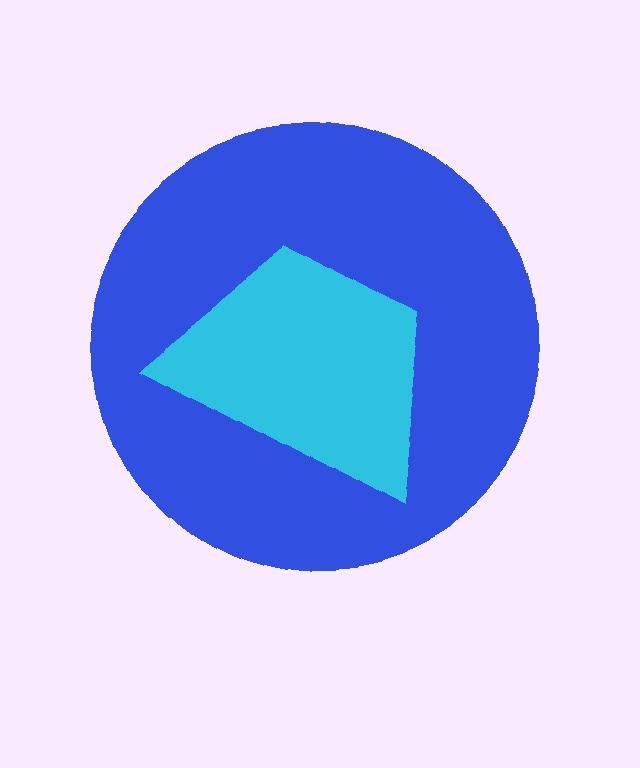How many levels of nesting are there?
2.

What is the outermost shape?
The blue circle.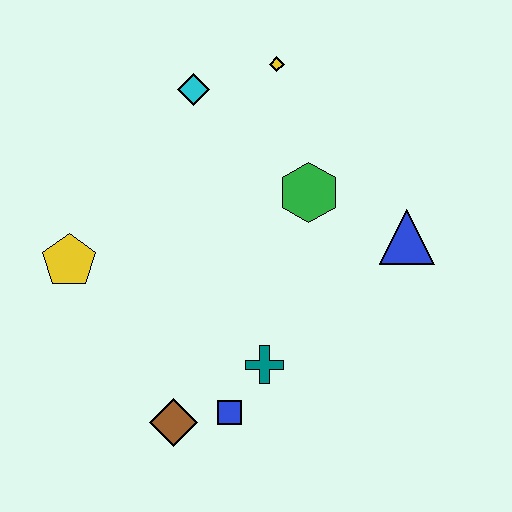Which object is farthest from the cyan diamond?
The brown diamond is farthest from the cyan diamond.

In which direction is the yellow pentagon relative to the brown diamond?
The yellow pentagon is above the brown diamond.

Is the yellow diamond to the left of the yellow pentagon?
No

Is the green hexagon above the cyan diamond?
No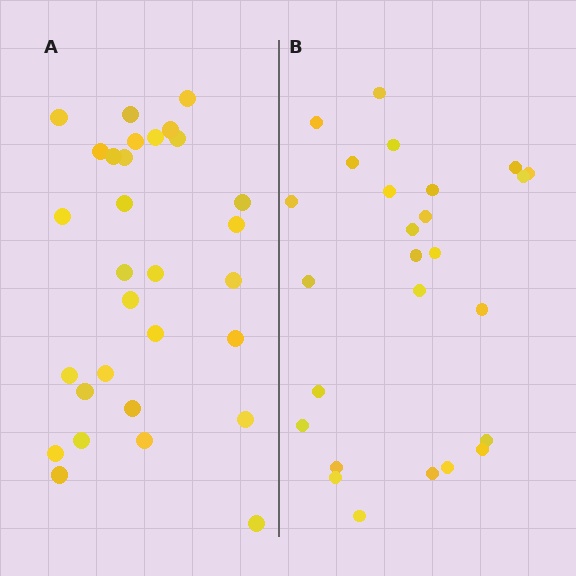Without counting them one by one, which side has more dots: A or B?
Region A (the left region) has more dots.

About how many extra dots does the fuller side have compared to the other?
Region A has about 4 more dots than region B.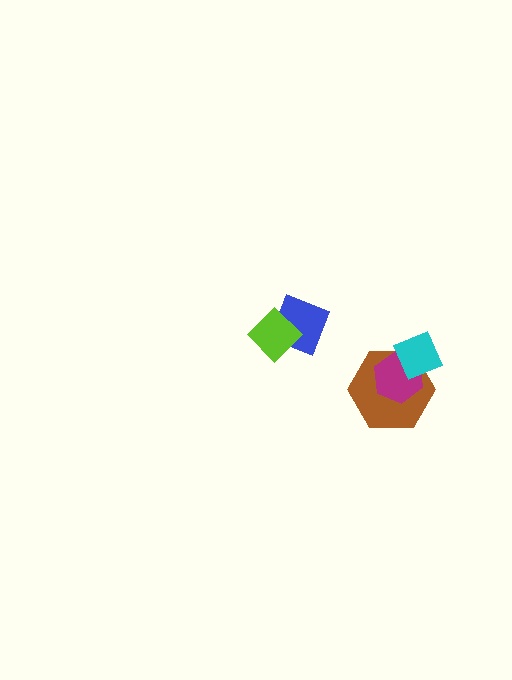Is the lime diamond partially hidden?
No, no other shape covers it.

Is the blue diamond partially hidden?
Yes, it is partially covered by another shape.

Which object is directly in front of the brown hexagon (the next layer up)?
The magenta hexagon is directly in front of the brown hexagon.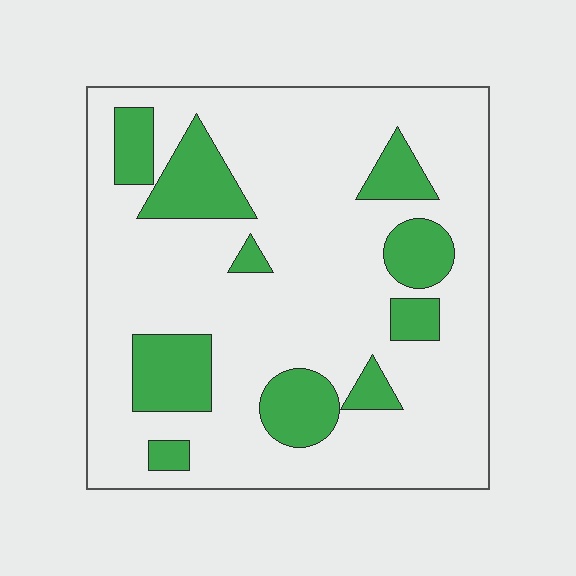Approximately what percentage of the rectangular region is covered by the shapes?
Approximately 20%.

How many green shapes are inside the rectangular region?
10.